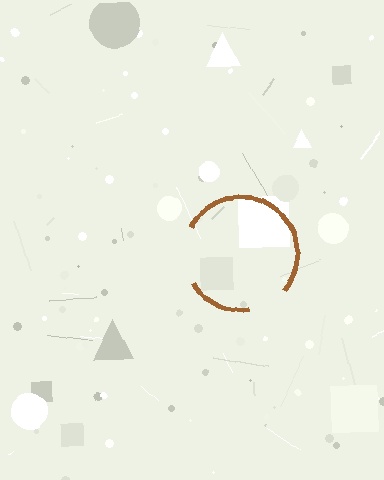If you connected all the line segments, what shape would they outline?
They would outline a circle.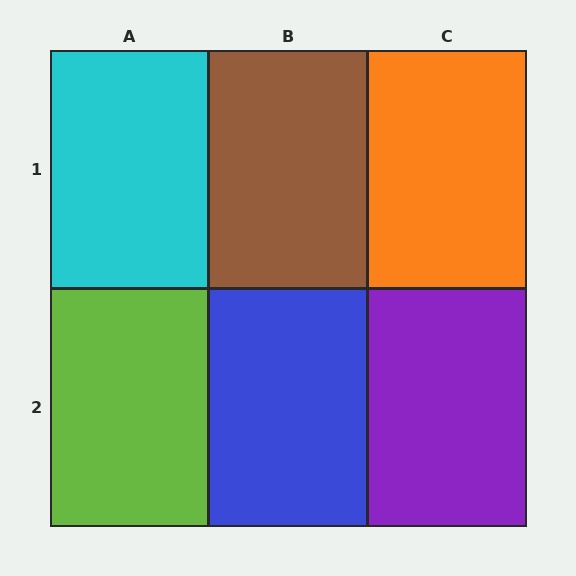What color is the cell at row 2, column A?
Lime.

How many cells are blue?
1 cell is blue.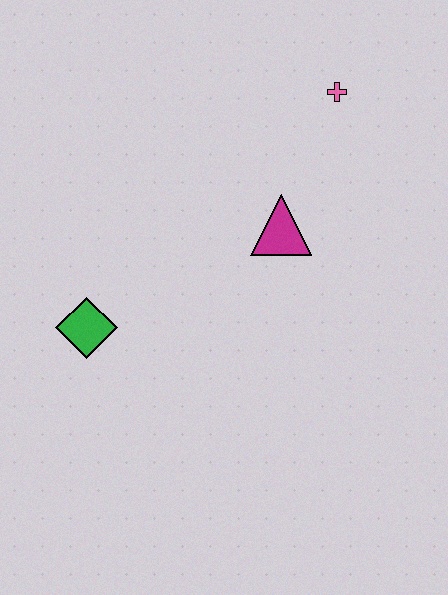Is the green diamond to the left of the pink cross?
Yes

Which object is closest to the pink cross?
The magenta triangle is closest to the pink cross.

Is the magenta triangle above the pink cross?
No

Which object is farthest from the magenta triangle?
The green diamond is farthest from the magenta triangle.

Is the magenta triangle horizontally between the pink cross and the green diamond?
Yes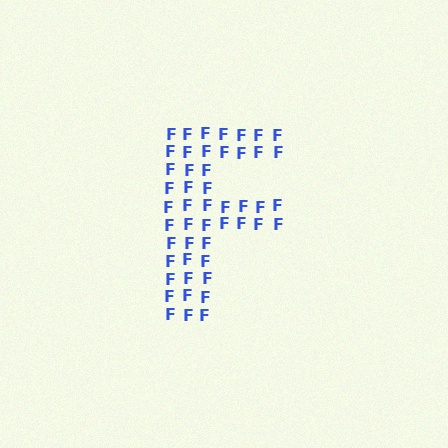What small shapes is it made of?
It is made of small letter F's.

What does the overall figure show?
The overall figure shows the letter F.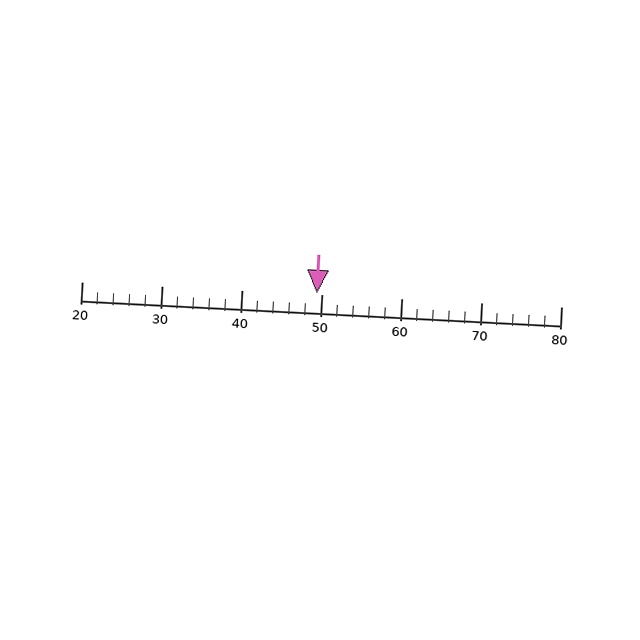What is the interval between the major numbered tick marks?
The major tick marks are spaced 10 units apart.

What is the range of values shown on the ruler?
The ruler shows values from 20 to 80.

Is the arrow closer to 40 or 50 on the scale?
The arrow is closer to 50.